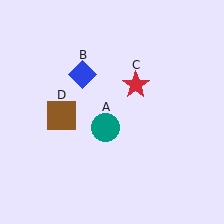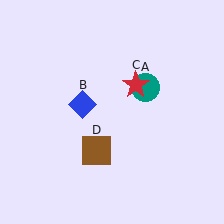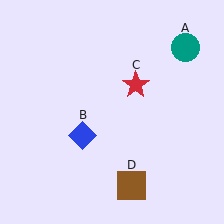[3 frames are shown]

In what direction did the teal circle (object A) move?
The teal circle (object A) moved up and to the right.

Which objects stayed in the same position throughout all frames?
Red star (object C) remained stationary.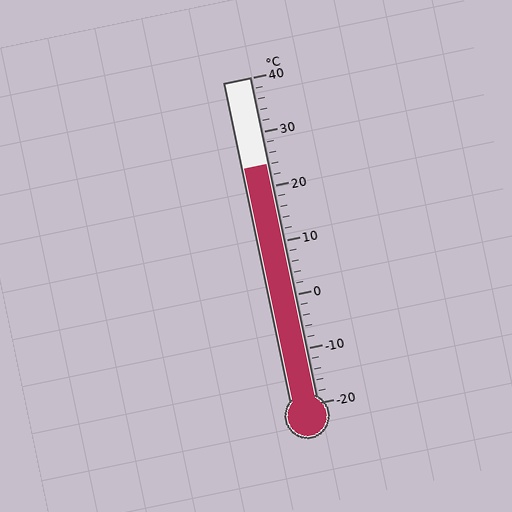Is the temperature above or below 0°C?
The temperature is above 0°C.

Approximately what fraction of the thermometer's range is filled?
The thermometer is filled to approximately 75% of its range.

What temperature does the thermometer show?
The thermometer shows approximately 24°C.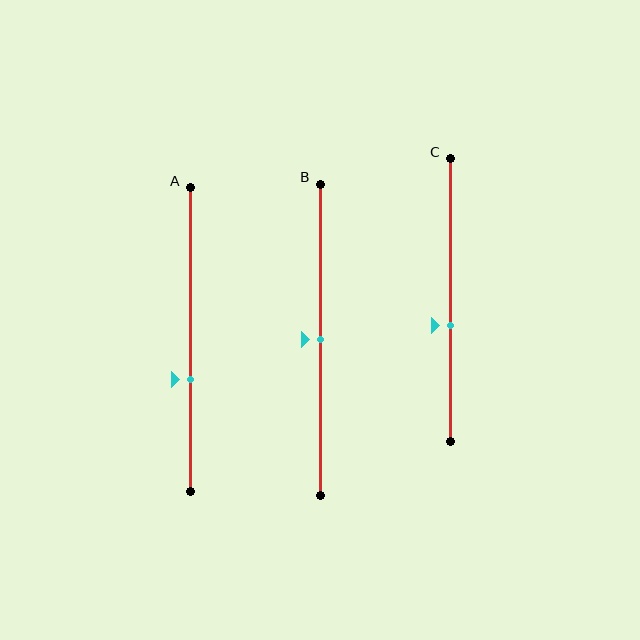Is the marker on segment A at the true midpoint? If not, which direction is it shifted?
No, the marker on segment A is shifted downward by about 13% of the segment length.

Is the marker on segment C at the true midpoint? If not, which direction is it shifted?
No, the marker on segment C is shifted downward by about 9% of the segment length.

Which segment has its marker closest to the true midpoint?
Segment B has its marker closest to the true midpoint.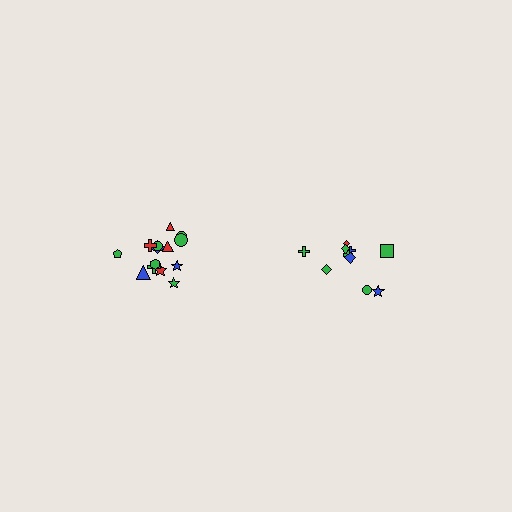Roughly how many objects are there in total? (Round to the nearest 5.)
Roughly 25 objects in total.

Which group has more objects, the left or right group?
The left group.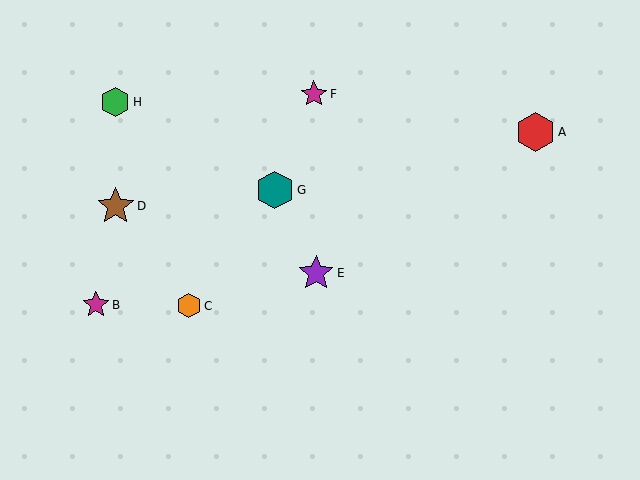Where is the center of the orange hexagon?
The center of the orange hexagon is at (189, 306).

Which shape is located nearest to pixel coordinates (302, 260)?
The purple star (labeled E) at (316, 273) is nearest to that location.